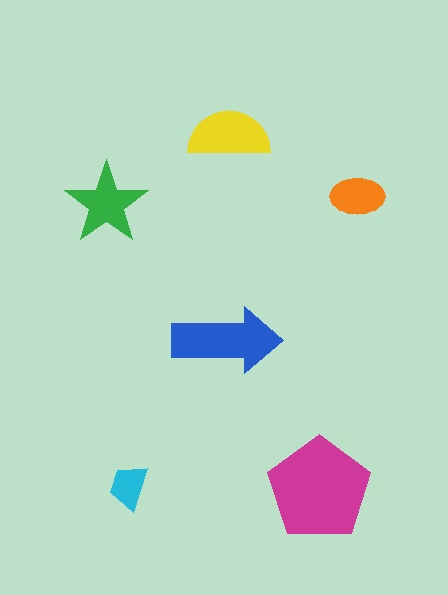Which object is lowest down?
The magenta pentagon is bottommost.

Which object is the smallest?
The cyan trapezoid.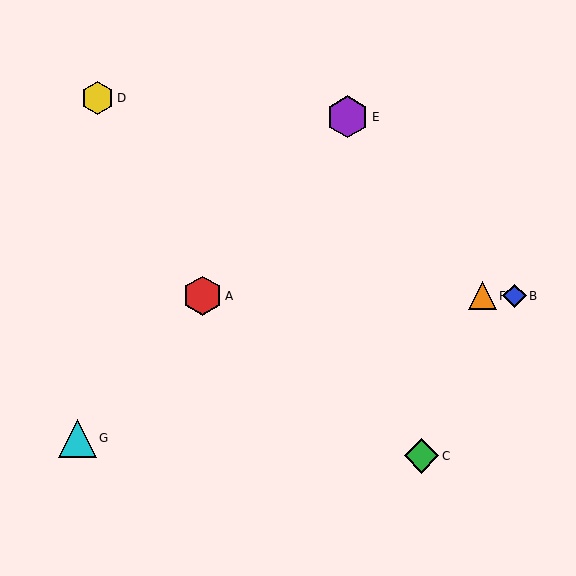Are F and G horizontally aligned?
No, F is at y≈296 and G is at y≈438.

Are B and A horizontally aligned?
Yes, both are at y≈296.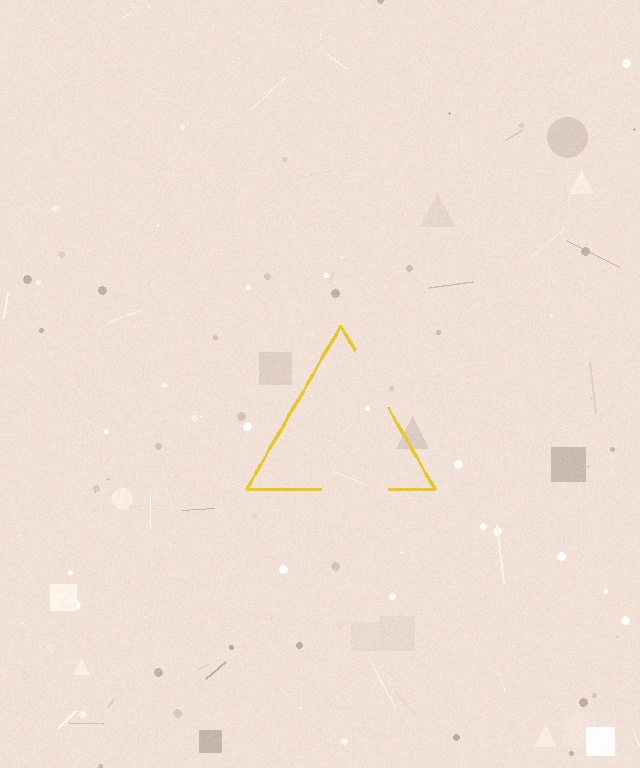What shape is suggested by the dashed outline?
The dashed outline suggests a triangle.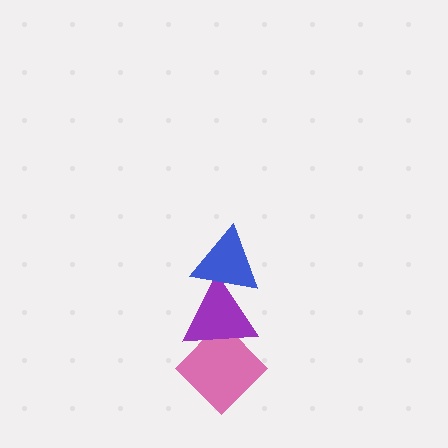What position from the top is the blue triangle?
The blue triangle is 1st from the top.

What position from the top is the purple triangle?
The purple triangle is 2nd from the top.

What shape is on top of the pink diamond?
The purple triangle is on top of the pink diamond.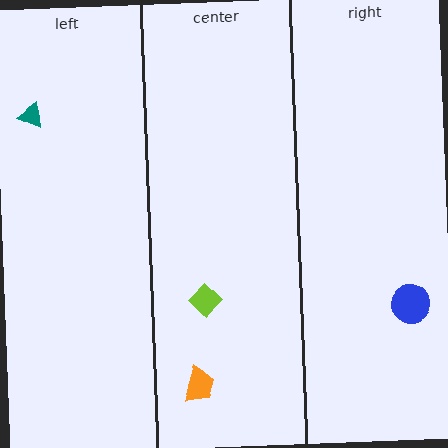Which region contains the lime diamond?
The center region.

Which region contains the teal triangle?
The left region.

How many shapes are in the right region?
1.